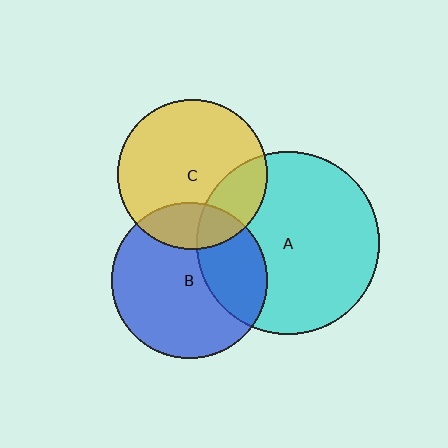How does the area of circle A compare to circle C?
Approximately 1.5 times.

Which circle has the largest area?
Circle A (cyan).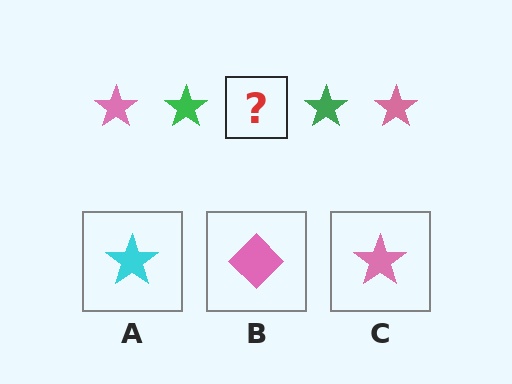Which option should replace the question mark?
Option C.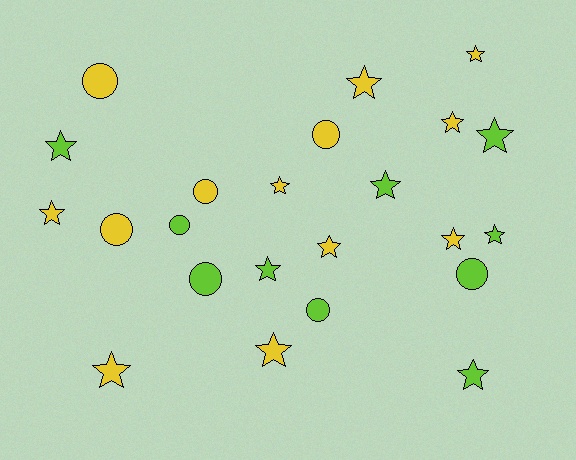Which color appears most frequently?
Yellow, with 13 objects.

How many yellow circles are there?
There are 4 yellow circles.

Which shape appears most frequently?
Star, with 15 objects.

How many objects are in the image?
There are 23 objects.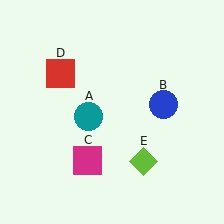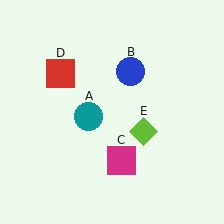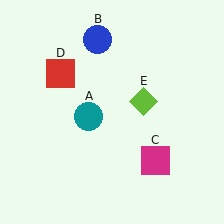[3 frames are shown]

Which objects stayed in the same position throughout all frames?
Teal circle (object A) and red square (object D) remained stationary.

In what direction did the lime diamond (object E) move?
The lime diamond (object E) moved up.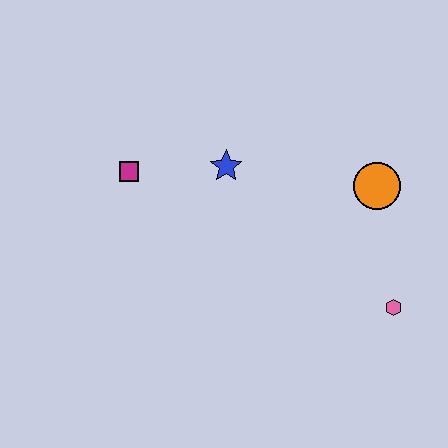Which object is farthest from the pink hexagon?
The magenta square is farthest from the pink hexagon.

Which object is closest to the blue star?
The magenta square is closest to the blue star.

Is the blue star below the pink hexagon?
No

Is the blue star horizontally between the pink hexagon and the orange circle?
No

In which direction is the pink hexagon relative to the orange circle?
The pink hexagon is below the orange circle.